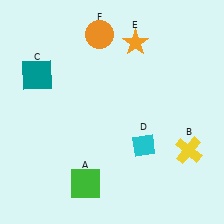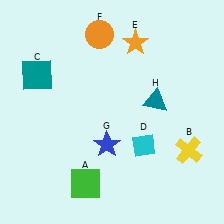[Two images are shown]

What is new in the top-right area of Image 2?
A teal triangle (H) was added in the top-right area of Image 2.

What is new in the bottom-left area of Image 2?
A blue star (G) was added in the bottom-left area of Image 2.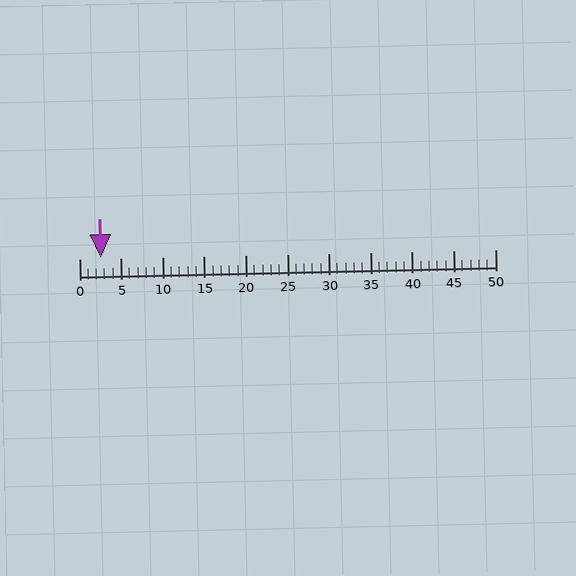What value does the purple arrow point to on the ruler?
The purple arrow points to approximately 3.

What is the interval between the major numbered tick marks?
The major tick marks are spaced 5 units apart.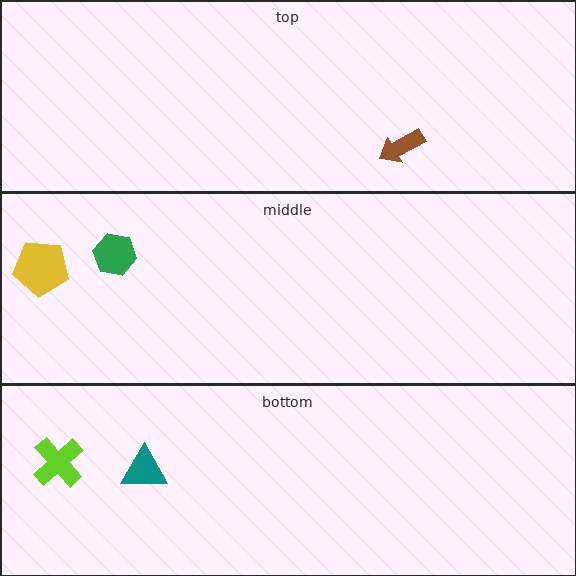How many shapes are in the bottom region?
2.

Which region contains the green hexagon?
The middle region.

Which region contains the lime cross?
The bottom region.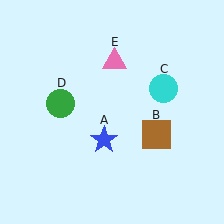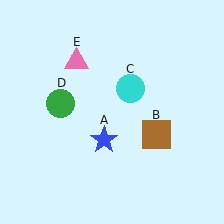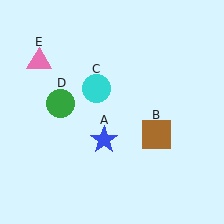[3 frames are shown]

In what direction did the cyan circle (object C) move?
The cyan circle (object C) moved left.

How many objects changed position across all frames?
2 objects changed position: cyan circle (object C), pink triangle (object E).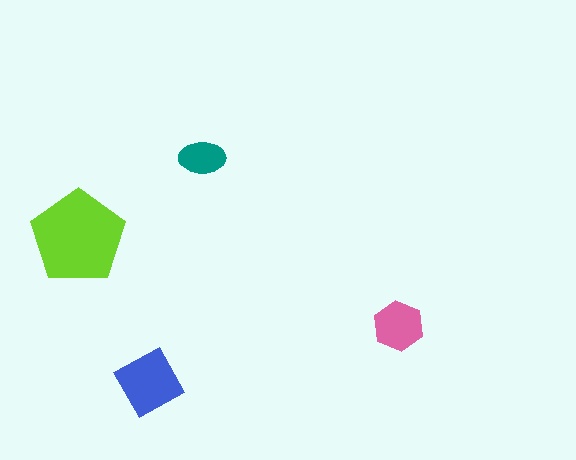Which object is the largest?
The lime pentagon.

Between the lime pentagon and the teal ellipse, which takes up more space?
The lime pentagon.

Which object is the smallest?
The teal ellipse.